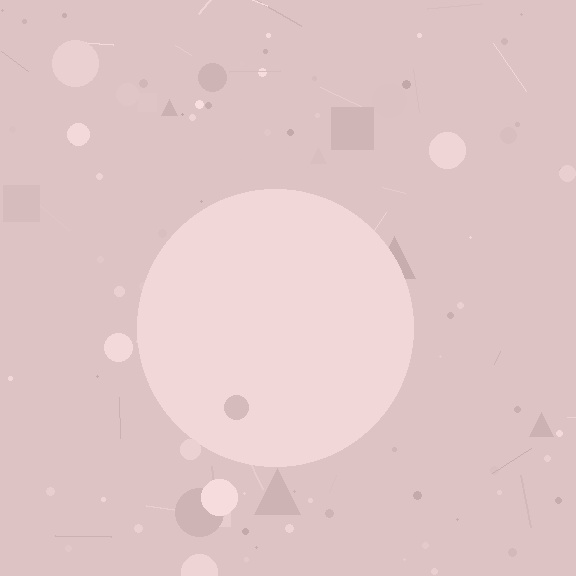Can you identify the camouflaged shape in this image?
The camouflaged shape is a circle.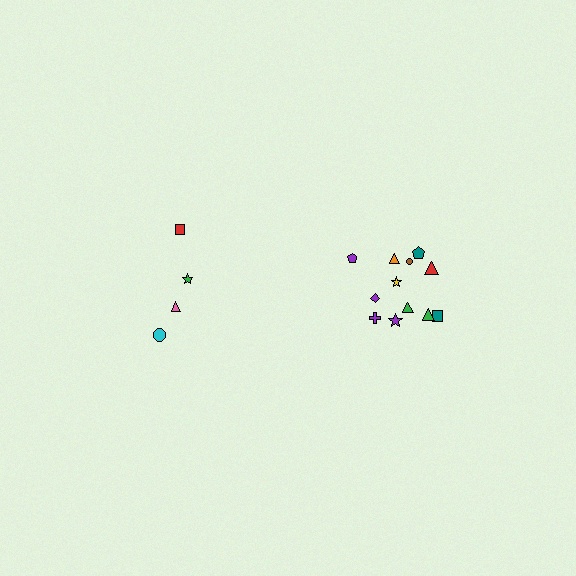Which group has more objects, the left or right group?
The right group.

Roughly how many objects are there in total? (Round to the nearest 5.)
Roughly 15 objects in total.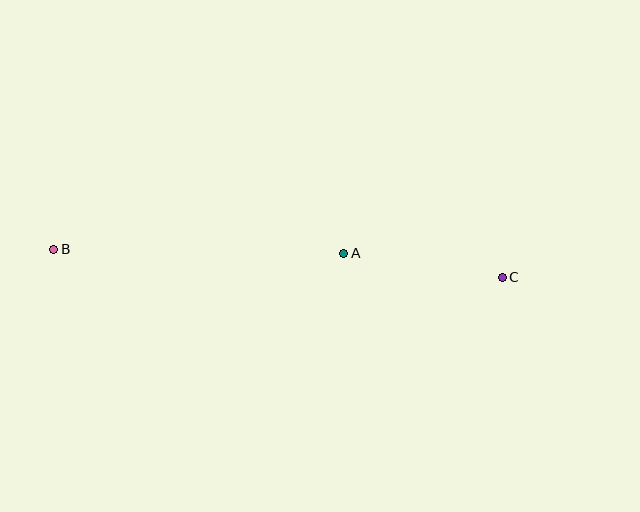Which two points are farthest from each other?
Points B and C are farthest from each other.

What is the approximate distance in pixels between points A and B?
The distance between A and B is approximately 290 pixels.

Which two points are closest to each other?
Points A and C are closest to each other.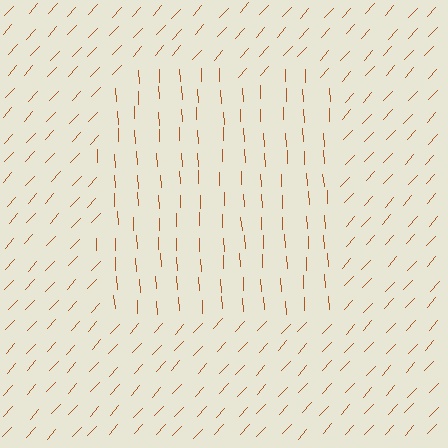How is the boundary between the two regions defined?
The boundary is defined purely by a change in line orientation (approximately 45 degrees difference). All lines are the same color and thickness.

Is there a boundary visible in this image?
Yes, there is a texture boundary formed by a change in line orientation.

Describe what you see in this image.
The image is filled with small brown line segments. A rectangle region in the image has lines oriented differently from the surrounding lines, creating a visible texture boundary.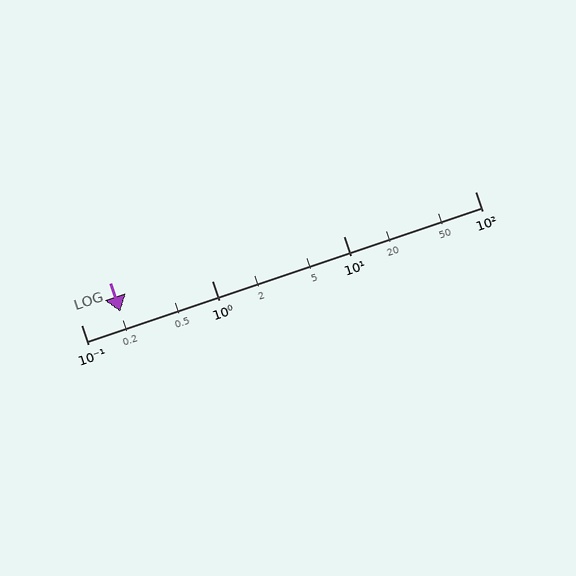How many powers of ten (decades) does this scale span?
The scale spans 3 decades, from 0.1 to 100.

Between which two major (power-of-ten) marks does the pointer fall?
The pointer is between 0.1 and 1.